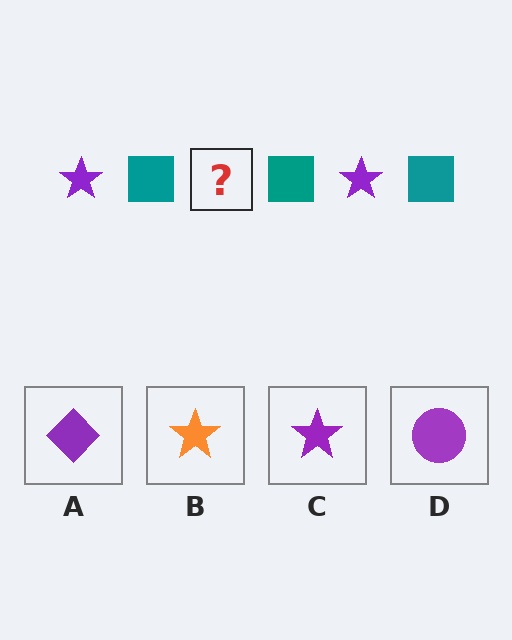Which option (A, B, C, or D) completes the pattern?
C.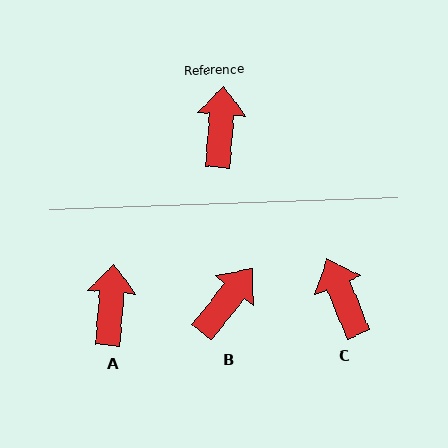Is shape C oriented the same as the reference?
No, it is off by about 28 degrees.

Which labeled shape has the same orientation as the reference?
A.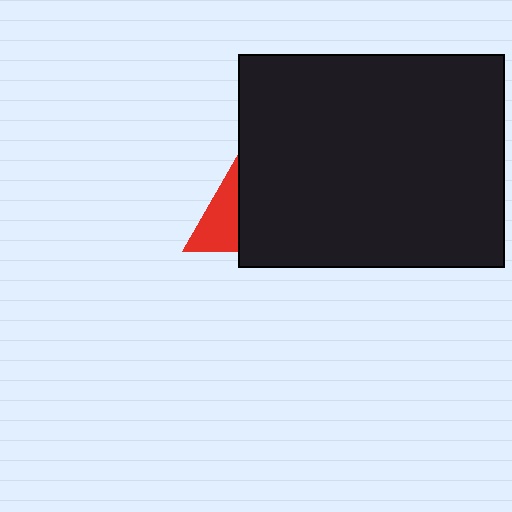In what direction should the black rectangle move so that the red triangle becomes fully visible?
The black rectangle should move right. That is the shortest direction to clear the overlap and leave the red triangle fully visible.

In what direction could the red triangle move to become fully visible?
The red triangle could move left. That would shift it out from behind the black rectangle entirely.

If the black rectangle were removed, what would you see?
You would see the complete red triangle.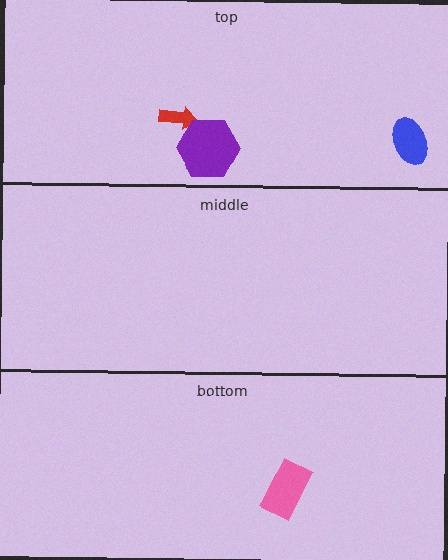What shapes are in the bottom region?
The pink rectangle.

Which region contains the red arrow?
The top region.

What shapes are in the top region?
The blue ellipse, the red arrow, the purple hexagon.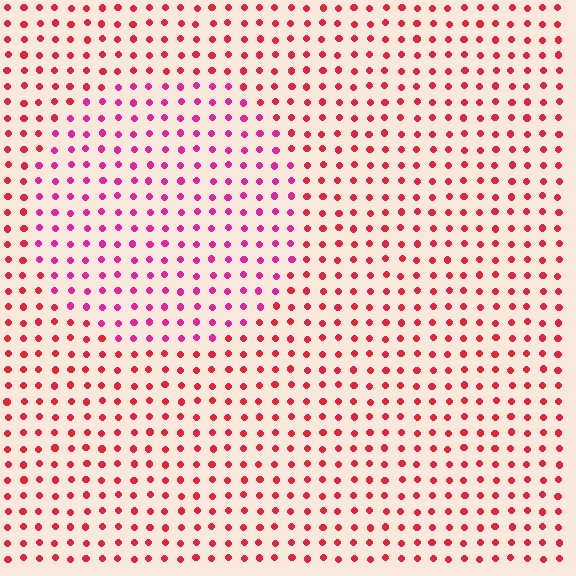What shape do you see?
I see a circle.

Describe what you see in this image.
The image is filled with small red elements in a uniform arrangement. A circle-shaped region is visible where the elements are tinted to a slightly different hue, forming a subtle color boundary.